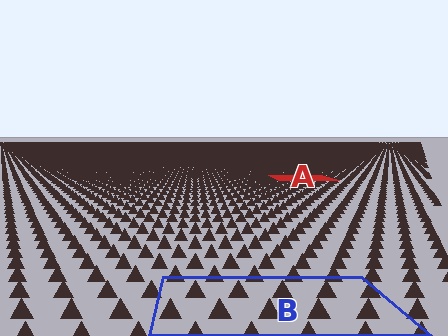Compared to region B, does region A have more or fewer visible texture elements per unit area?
Region A has more texture elements per unit area — they are packed more densely because it is farther away.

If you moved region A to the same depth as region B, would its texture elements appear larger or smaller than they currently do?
They would appear larger. At a closer depth, the same texture elements are projected at a bigger on-screen size.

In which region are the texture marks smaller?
The texture marks are smaller in region A, because it is farther away.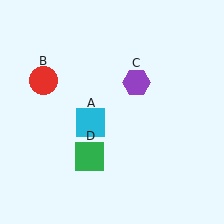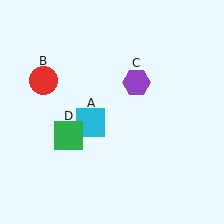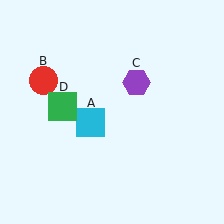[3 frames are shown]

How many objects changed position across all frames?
1 object changed position: green square (object D).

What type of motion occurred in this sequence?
The green square (object D) rotated clockwise around the center of the scene.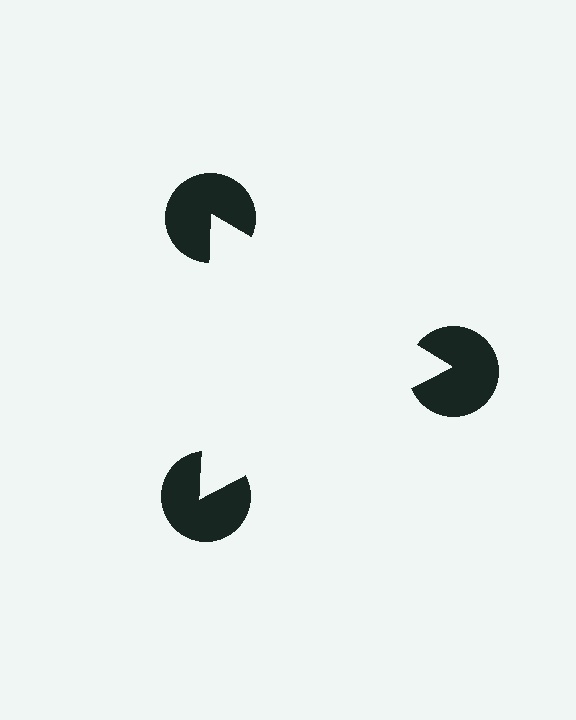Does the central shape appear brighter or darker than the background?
It typically appears slightly brighter than the background, even though no actual brightness change is drawn.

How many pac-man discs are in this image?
There are 3 — one at each vertex of the illusory triangle.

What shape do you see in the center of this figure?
An illusory triangle — its edges are inferred from the aligned wedge cuts in the pac-man discs, not physically drawn.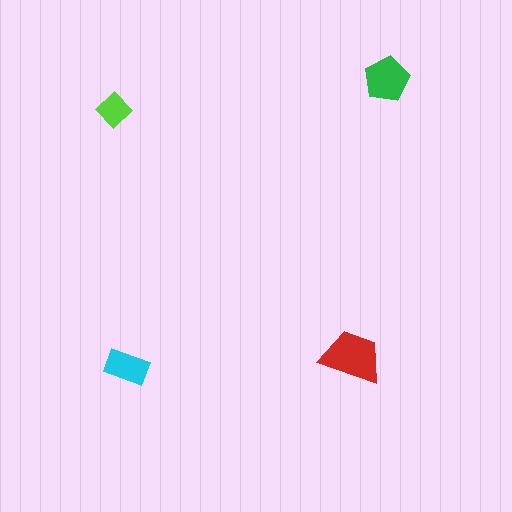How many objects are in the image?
There are 4 objects in the image.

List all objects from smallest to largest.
The lime diamond, the cyan rectangle, the green pentagon, the red trapezoid.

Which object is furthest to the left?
The lime diamond is leftmost.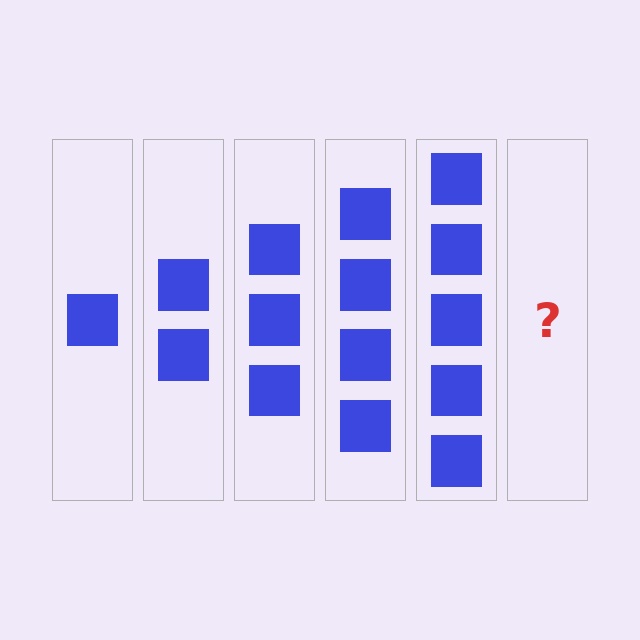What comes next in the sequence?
The next element should be 6 squares.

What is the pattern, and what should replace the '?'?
The pattern is that each step adds one more square. The '?' should be 6 squares.